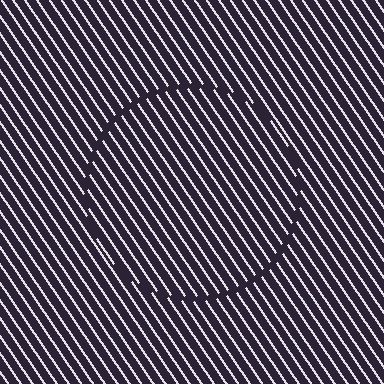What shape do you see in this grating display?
An illusory circle. The interior of the shape contains the same grating, shifted by half a period — the contour is defined by the phase discontinuity where line-ends from the inner and outer gratings abut.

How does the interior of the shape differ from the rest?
The interior of the shape contains the same grating, shifted by half a period — the contour is defined by the phase discontinuity where line-ends from the inner and outer gratings abut.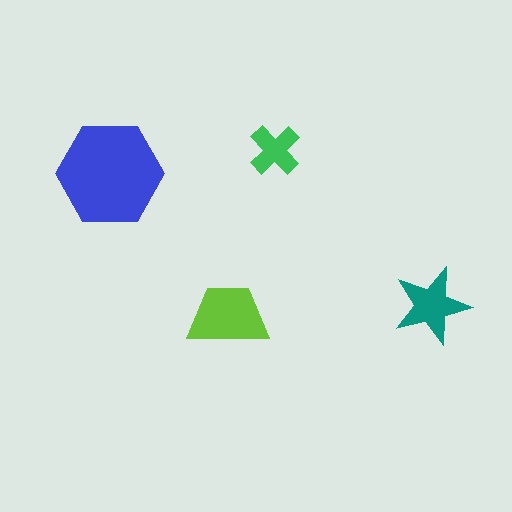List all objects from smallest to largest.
The green cross, the teal star, the lime trapezoid, the blue hexagon.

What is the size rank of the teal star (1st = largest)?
3rd.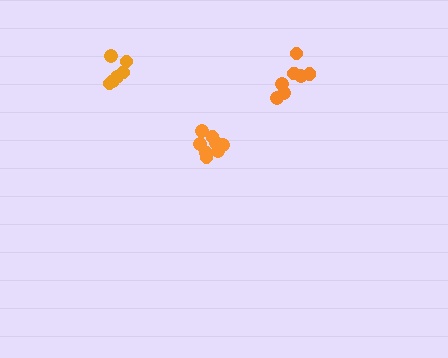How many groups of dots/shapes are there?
There are 3 groups.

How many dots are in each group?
Group 1: 7 dots, Group 2: 9 dots, Group 3: 6 dots (22 total).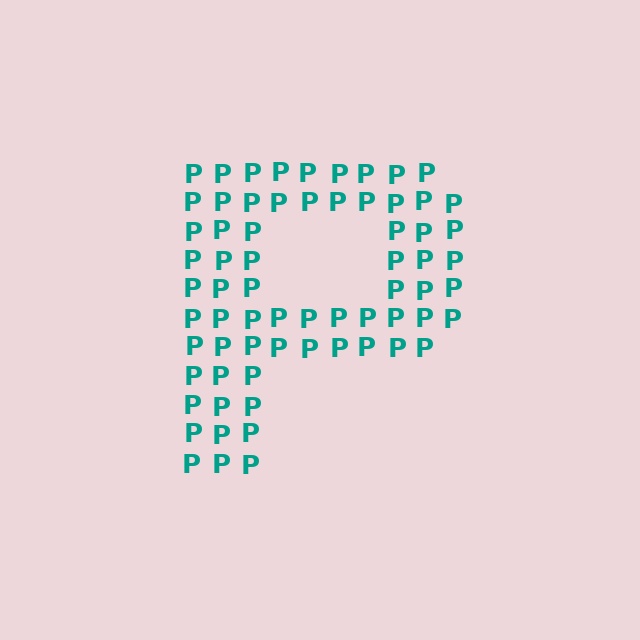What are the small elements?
The small elements are letter P's.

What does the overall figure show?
The overall figure shows the letter P.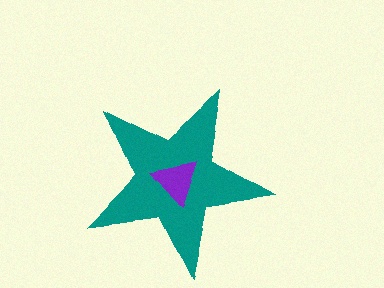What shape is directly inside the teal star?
The purple triangle.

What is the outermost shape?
The teal star.